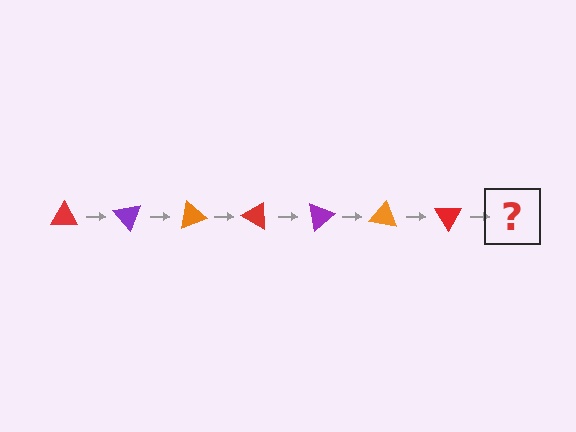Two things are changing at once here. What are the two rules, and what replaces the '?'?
The two rules are that it rotates 50 degrees each step and the color cycles through red, purple, and orange. The '?' should be a purple triangle, rotated 350 degrees from the start.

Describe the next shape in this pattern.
It should be a purple triangle, rotated 350 degrees from the start.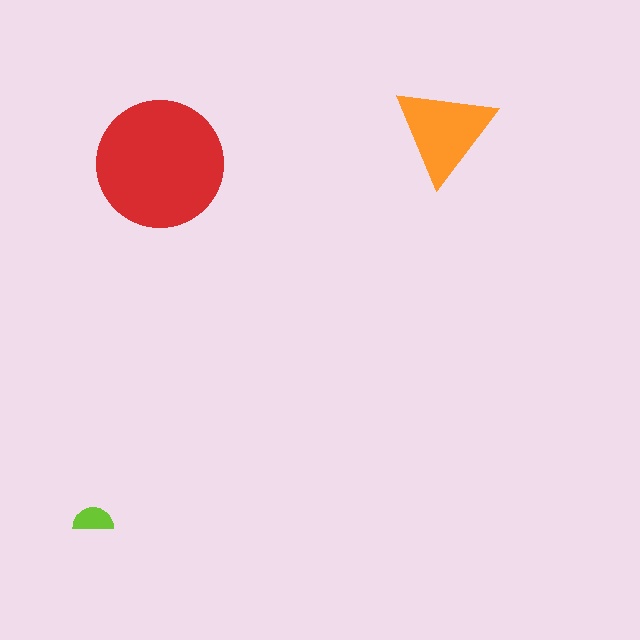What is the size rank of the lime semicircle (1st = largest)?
3rd.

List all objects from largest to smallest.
The red circle, the orange triangle, the lime semicircle.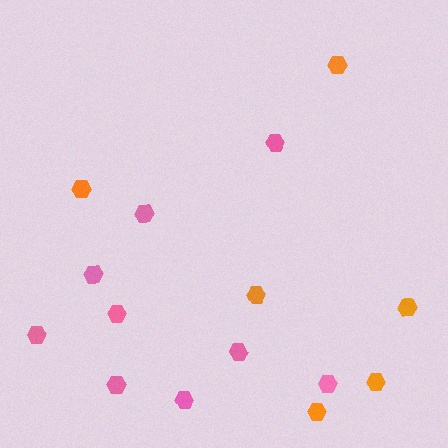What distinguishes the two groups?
There are 2 groups: one group of pink hexagons (9) and one group of orange hexagons (6).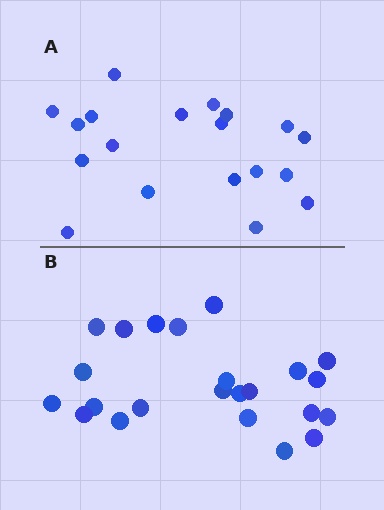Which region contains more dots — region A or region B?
Region B (the bottom region) has more dots.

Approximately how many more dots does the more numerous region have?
Region B has about 4 more dots than region A.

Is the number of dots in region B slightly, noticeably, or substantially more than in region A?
Region B has only slightly more — the two regions are fairly close. The ratio is roughly 1.2 to 1.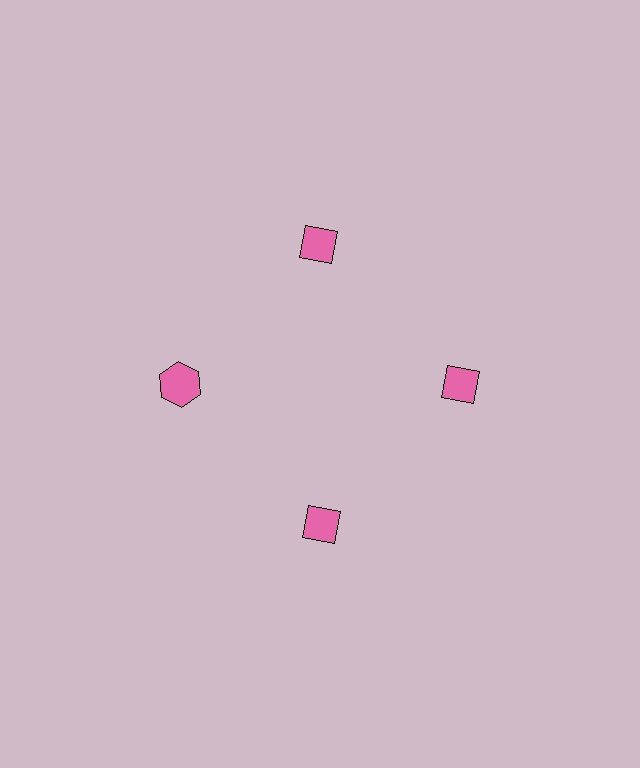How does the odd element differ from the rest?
It has a different shape: hexagon instead of diamond.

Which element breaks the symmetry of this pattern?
The pink hexagon at roughly the 9 o'clock position breaks the symmetry. All other shapes are pink diamonds.